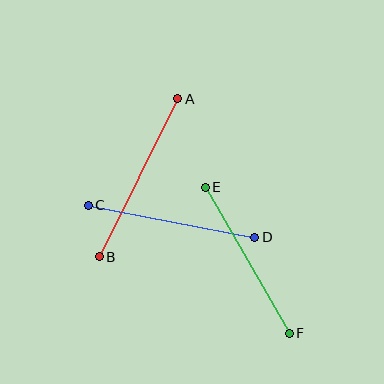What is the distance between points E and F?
The distance is approximately 168 pixels.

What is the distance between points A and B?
The distance is approximately 176 pixels.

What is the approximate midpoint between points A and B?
The midpoint is at approximately (138, 178) pixels.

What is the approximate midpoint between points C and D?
The midpoint is at approximately (171, 221) pixels.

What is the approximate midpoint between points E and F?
The midpoint is at approximately (247, 260) pixels.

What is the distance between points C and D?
The distance is approximately 170 pixels.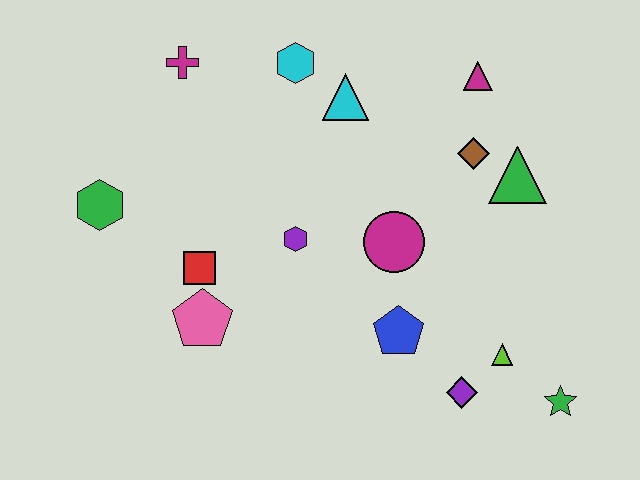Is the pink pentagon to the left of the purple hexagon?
Yes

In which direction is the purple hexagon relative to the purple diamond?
The purple hexagon is to the left of the purple diamond.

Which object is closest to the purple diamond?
The lime triangle is closest to the purple diamond.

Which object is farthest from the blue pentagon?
The magenta cross is farthest from the blue pentagon.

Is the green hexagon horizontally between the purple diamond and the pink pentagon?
No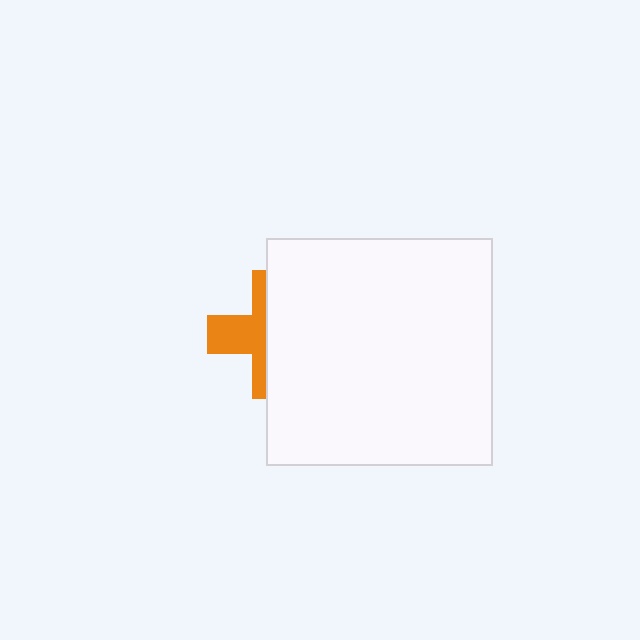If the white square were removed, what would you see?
You would see the complete orange cross.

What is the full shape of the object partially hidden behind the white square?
The partially hidden object is an orange cross.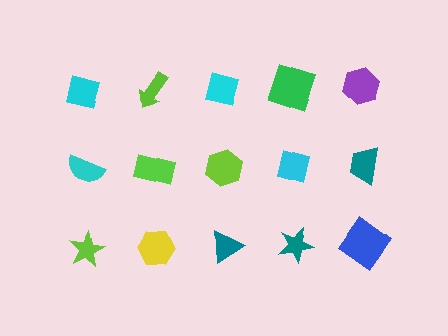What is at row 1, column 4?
A green square.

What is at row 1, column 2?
A lime arrow.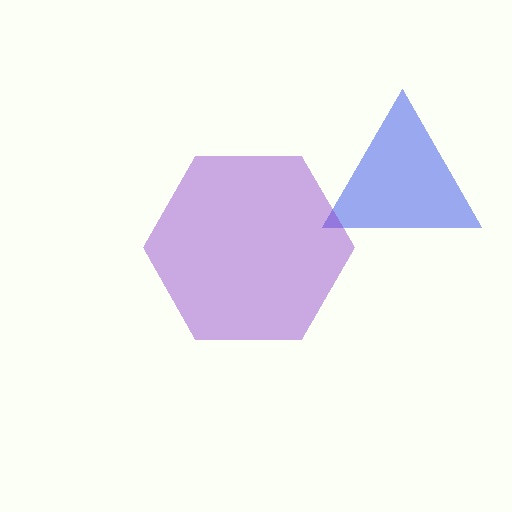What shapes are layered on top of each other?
The layered shapes are: a blue triangle, a purple hexagon.